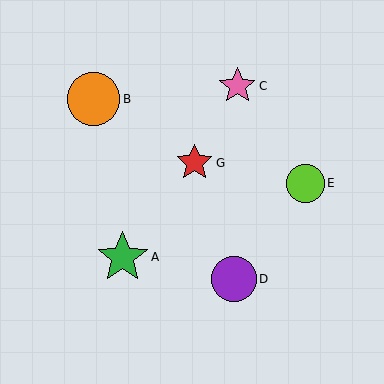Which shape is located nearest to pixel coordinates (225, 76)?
The pink star (labeled C) at (237, 86) is nearest to that location.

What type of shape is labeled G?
Shape G is a red star.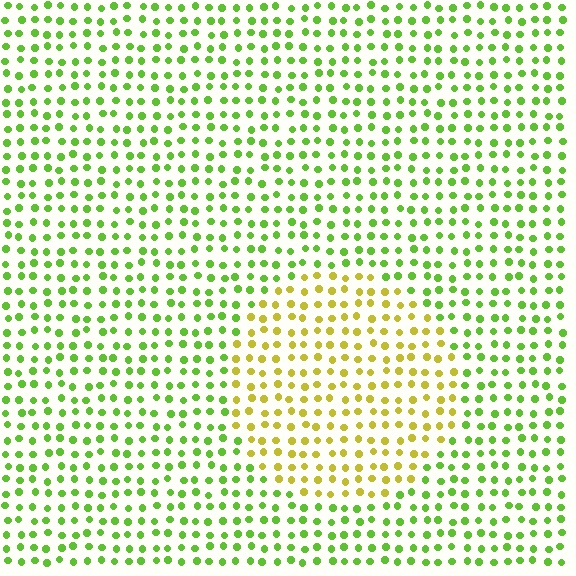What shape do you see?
I see a circle.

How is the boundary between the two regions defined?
The boundary is defined purely by a slight shift in hue (about 43 degrees). Spacing, size, and orientation are identical on both sides.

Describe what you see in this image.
The image is filled with small lime elements in a uniform arrangement. A circle-shaped region is visible where the elements are tinted to a slightly different hue, forming a subtle color boundary.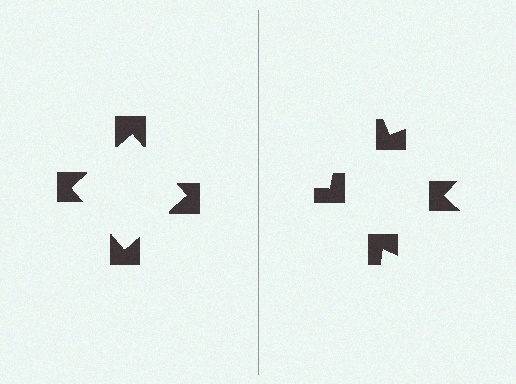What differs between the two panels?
The notched squares are positioned identically on both sides; only the wedge orientations differ. On the left they align to a square; on the right they are misaligned.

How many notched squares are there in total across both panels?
8 — 4 on each side.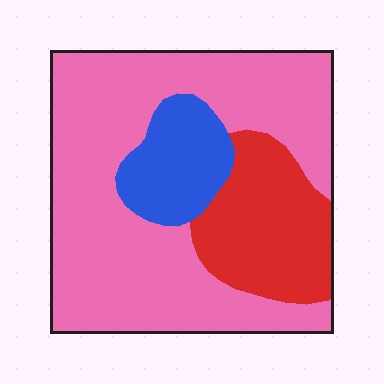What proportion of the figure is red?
Red covers 22% of the figure.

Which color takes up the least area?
Blue, at roughly 15%.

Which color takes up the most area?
Pink, at roughly 65%.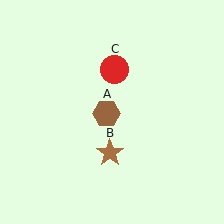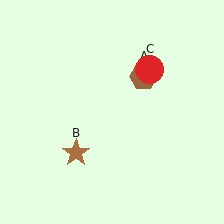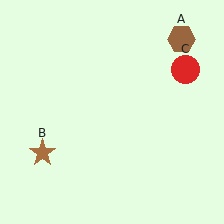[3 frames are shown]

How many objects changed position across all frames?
3 objects changed position: brown hexagon (object A), brown star (object B), red circle (object C).